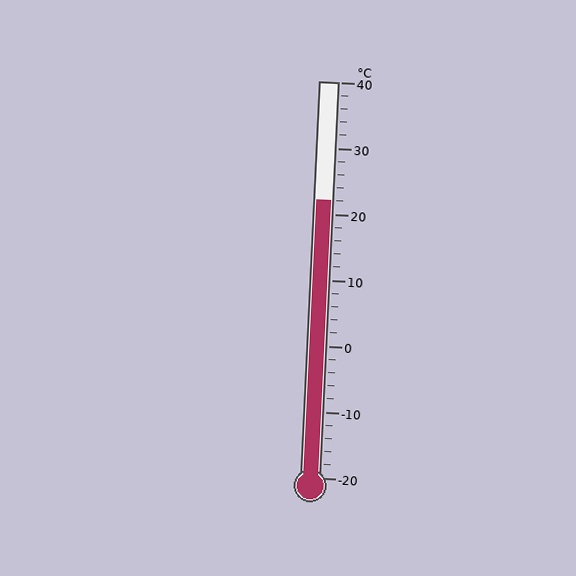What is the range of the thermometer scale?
The thermometer scale ranges from -20°C to 40°C.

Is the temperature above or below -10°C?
The temperature is above -10°C.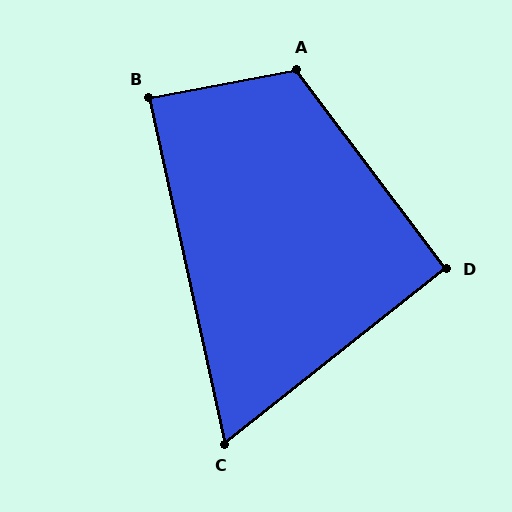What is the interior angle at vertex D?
Approximately 91 degrees (approximately right).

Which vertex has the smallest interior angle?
C, at approximately 64 degrees.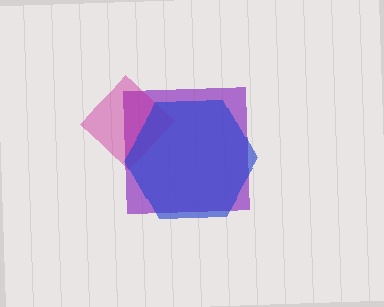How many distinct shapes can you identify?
There are 3 distinct shapes: a purple square, a magenta diamond, a blue hexagon.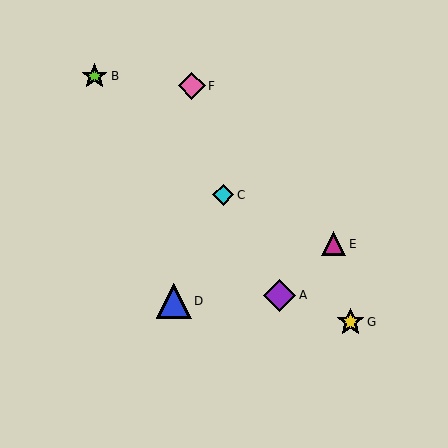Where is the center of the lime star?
The center of the lime star is at (95, 76).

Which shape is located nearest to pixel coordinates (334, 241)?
The magenta triangle (labeled E) at (334, 244) is nearest to that location.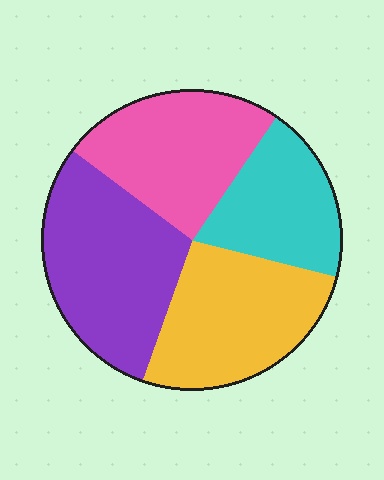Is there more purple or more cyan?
Purple.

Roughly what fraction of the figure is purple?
Purple takes up between a quarter and a half of the figure.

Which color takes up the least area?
Cyan, at roughly 20%.